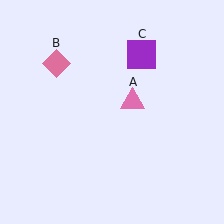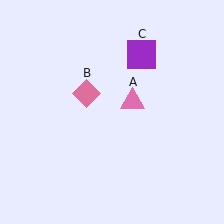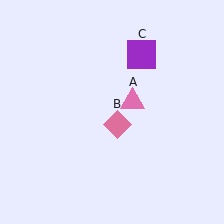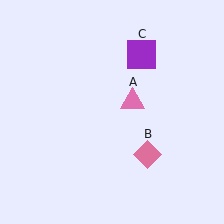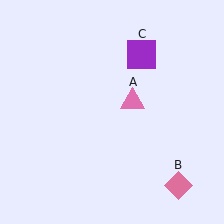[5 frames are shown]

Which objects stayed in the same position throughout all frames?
Pink triangle (object A) and purple square (object C) remained stationary.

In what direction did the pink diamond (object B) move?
The pink diamond (object B) moved down and to the right.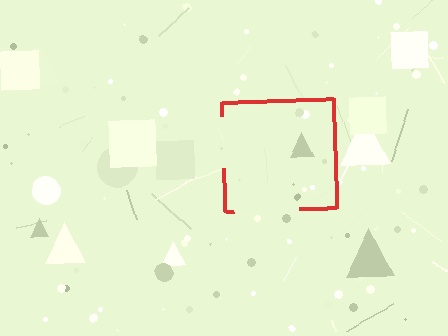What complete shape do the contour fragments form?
The contour fragments form a square.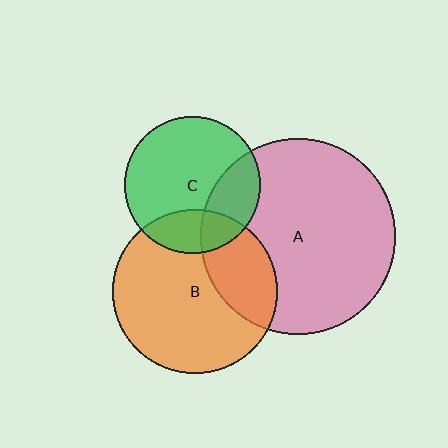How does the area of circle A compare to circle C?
Approximately 2.0 times.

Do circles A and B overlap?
Yes.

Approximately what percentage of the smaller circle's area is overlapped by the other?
Approximately 30%.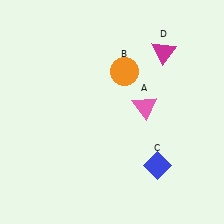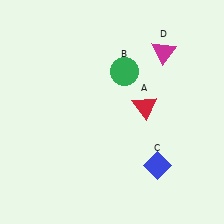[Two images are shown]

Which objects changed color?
A changed from pink to red. B changed from orange to green.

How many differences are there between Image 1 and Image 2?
There are 2 differences between the two images.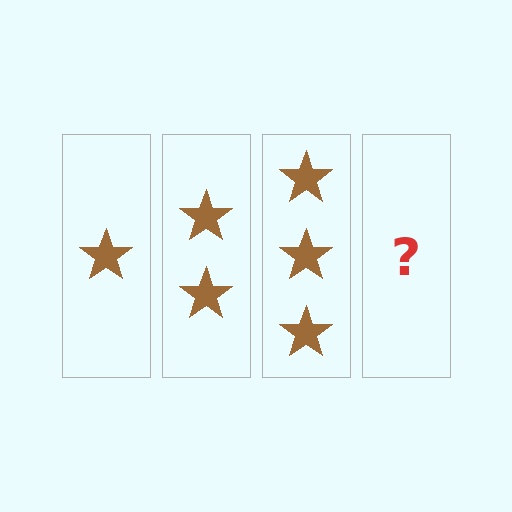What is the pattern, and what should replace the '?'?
The pattern is that each step adds one more star. The '?' should be 4 stars.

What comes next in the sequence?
The next element should be 4 stars.